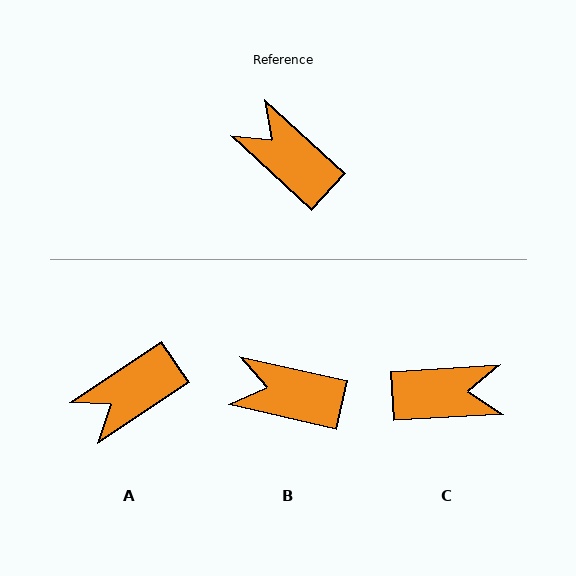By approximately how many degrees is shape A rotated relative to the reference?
Approximately 76 degrees counter-clockwise.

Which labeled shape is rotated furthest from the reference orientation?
C, about 134 degrees away.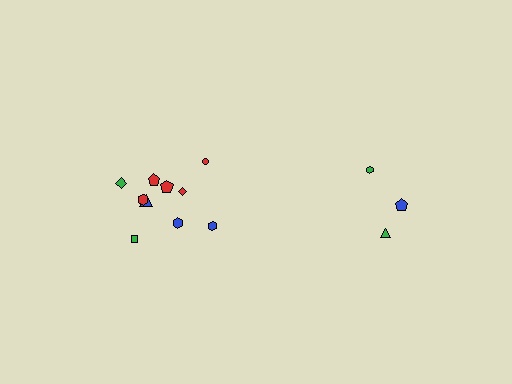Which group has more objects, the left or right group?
The left group.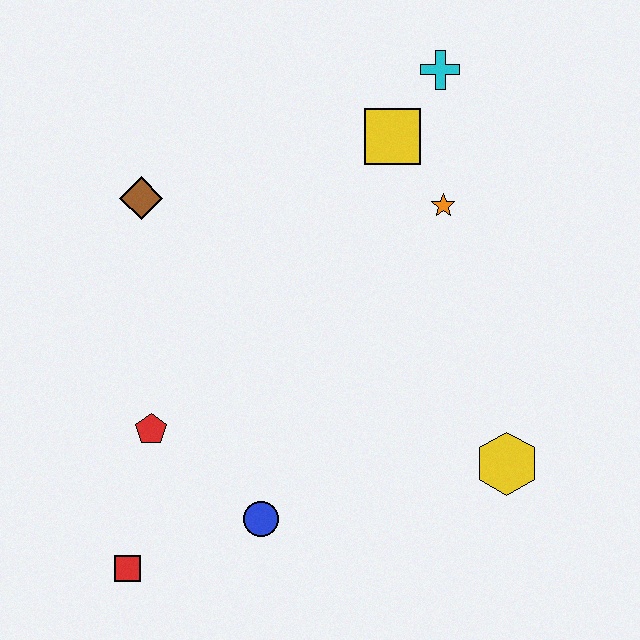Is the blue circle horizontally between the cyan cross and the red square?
Yes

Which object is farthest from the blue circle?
The cyan cross is farthest from the blue circle.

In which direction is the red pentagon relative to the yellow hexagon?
The red pentagon is to the left of the yellow hexagon.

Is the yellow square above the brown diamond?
Yes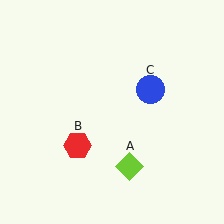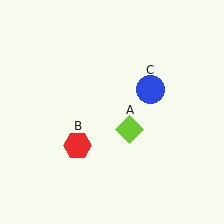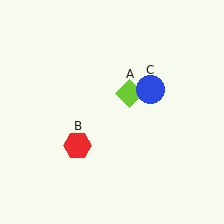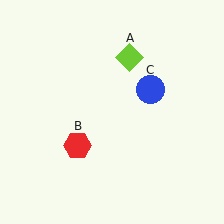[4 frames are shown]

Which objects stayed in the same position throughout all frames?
Red hexagon (object B) and blue circle (object C) remained stationary.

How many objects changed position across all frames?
1 object changed position: lime diamond (object A).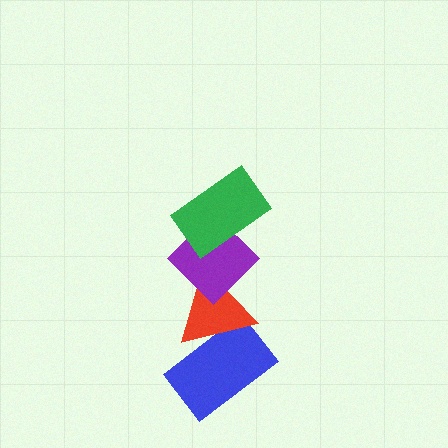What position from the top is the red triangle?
The red triangle is 3rd from the top.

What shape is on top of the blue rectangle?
The red triangle is on top of the blue rectangle.